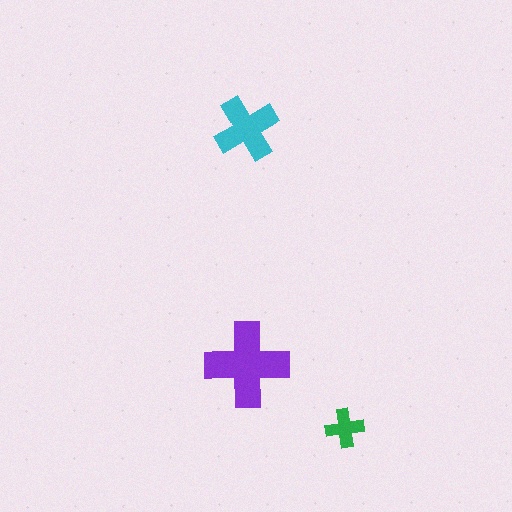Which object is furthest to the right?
The green cross is rightmost.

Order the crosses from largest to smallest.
the purple one, the cyan one, the green one.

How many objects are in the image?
There are 3 objects in the image.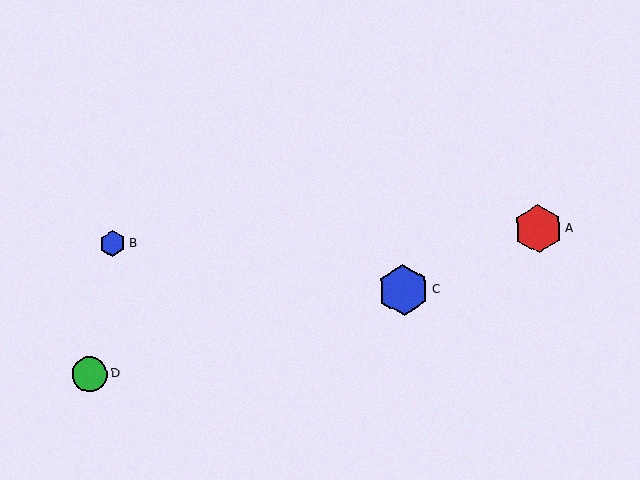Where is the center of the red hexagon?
The center of the red hexagon is at (538, 229).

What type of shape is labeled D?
Shape D is a green circle.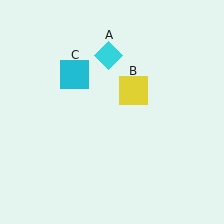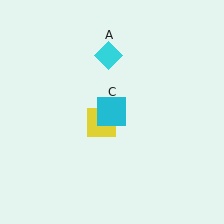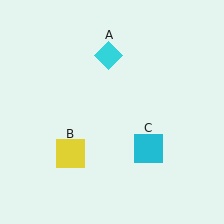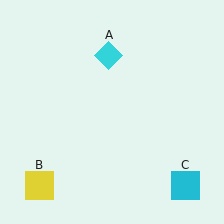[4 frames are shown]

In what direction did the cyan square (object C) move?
The cyan square (object C) moved down and to the right.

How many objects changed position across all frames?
2 objects changed position: yellow square (object B), cyan square (object C).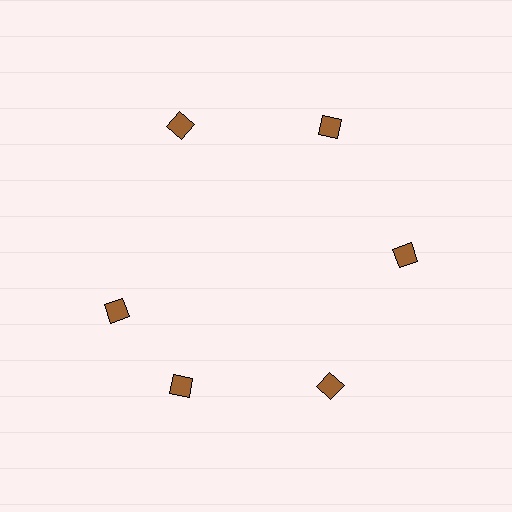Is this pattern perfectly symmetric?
No. The 6 brown diamonds are arranged in a ring, but one element near the 9 o'clock position is rotated out of alignment along the ring, breaking the 6-fold rotational symmetry.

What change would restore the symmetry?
The symmetry would be restored by rotating it back into even spacing with its neighbors so that all 6 diamonds sit at equal angles and equal distance from the center.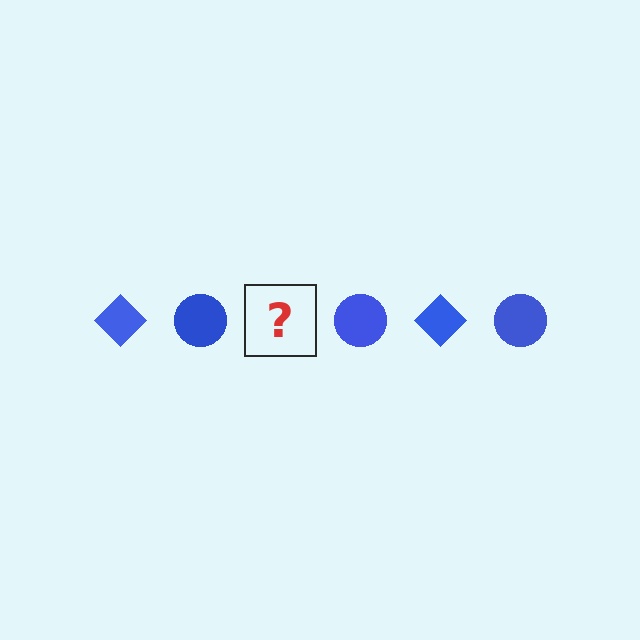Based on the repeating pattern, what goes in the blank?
The blank should be a blue diamond.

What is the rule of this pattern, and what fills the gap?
The rule is that the pattern cycles through diamond, circle shapes in blue. The gap should be filled with a blue diamond.